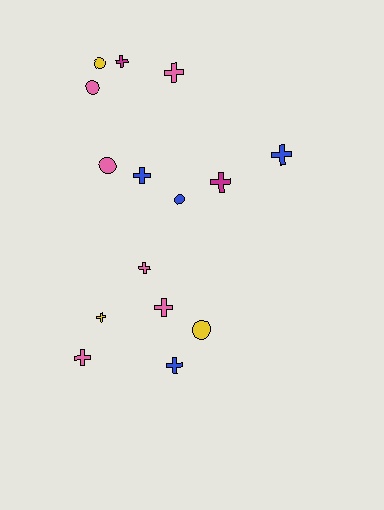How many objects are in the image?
There are 15 objects.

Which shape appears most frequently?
Cross, with 10 objects.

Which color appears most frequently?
Pink, with 6 objects.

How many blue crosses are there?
There are 3 blue crosses.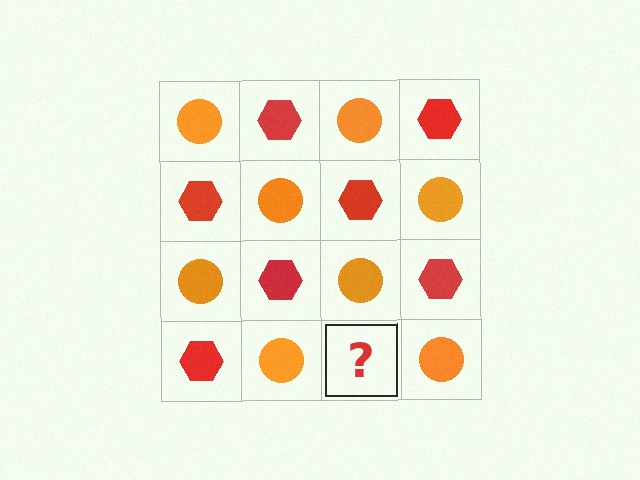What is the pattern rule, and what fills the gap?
The rule is that it alternates orange circle and red hexagon in a checkerboard pattern. The gap should be filled with a red hexagon.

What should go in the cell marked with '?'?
The missing cell should contain a red hexagon.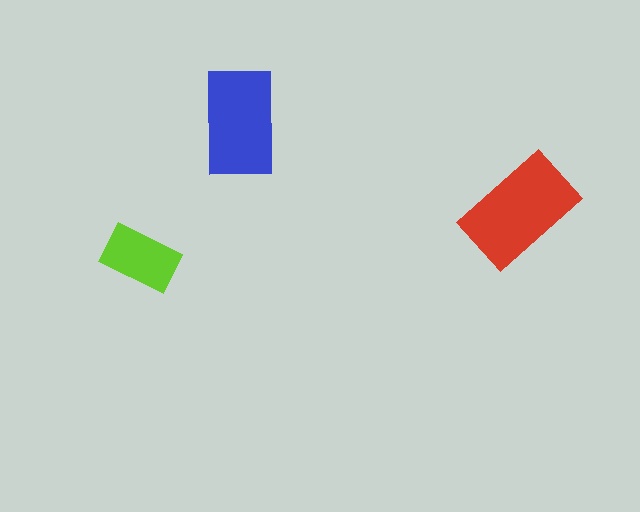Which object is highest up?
The blue rectangle is topmost.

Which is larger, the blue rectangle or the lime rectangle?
The blue one.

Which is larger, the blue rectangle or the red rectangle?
The red one.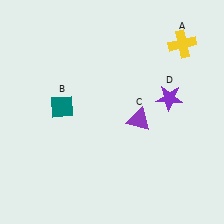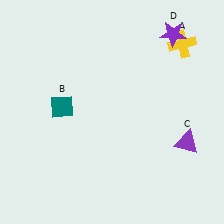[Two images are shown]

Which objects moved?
The objects that moved are: the purple triangle (C), the purple star (D).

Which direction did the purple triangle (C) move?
The purple triangle (C) moved right.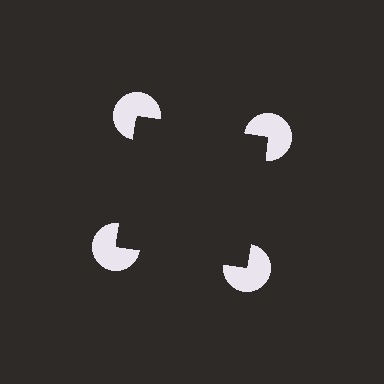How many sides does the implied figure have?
4 sides.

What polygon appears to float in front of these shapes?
An illusory square — its edges are inferred from the aligned wedge cuts in the pac-man discs, not physically drawn.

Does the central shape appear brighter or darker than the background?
It typically appears slightly darker than the background, even though no actual brightness change is drawn.